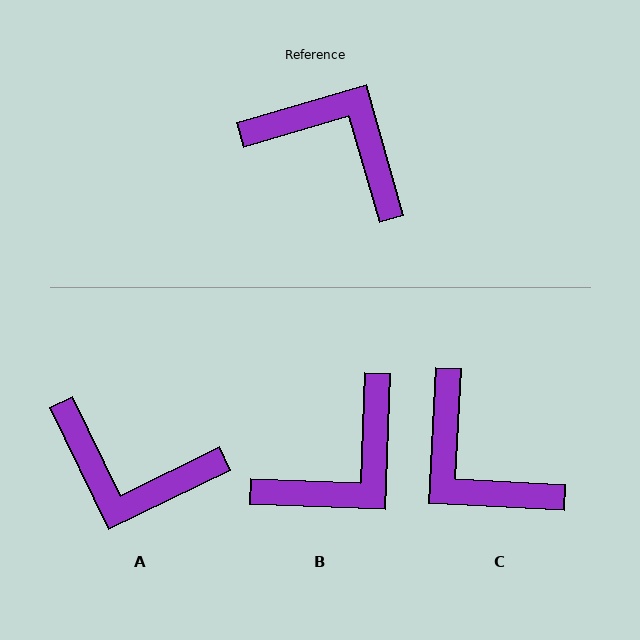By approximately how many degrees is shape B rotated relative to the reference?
Approximately 108 degrees clockwise.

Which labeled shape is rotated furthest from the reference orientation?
A, about 170 degrees away.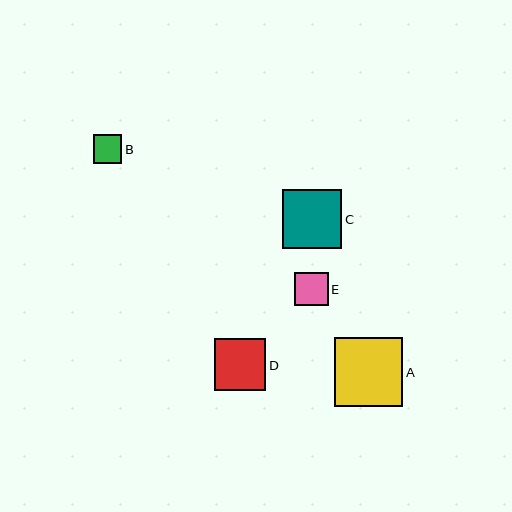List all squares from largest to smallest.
From largest to smallest: A, C, D, E, B.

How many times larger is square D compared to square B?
Square D is approximately 1.8 times the size of square B.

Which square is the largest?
Square A is the largest with a size of approximately 69 pixels.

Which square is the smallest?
Square B is the smallest with a size of approximately 28 pixels.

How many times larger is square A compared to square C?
Square A is approximately 1.2 times the size of square C.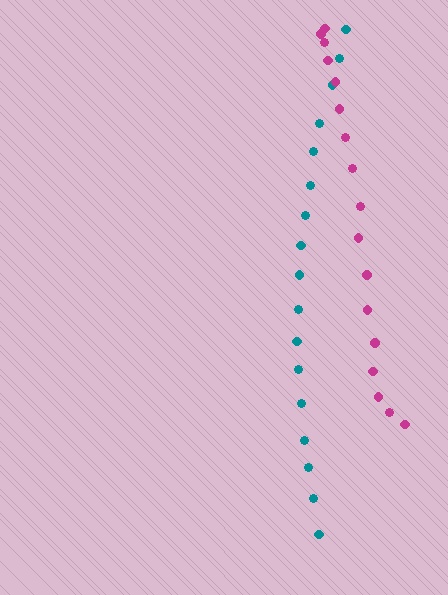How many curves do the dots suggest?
There are 2 distinct paths.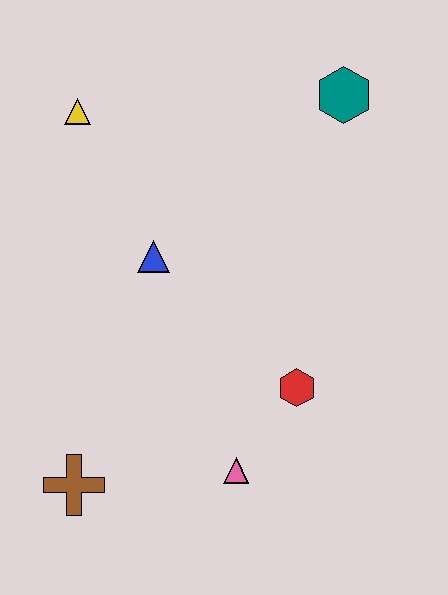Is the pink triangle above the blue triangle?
No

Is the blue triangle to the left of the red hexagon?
Yes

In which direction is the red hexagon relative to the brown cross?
The red hexagon is to the right of the brown cross.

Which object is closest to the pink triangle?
The red hexagon is closest to the pink triangle.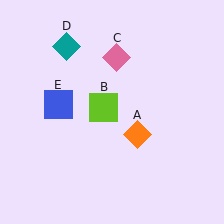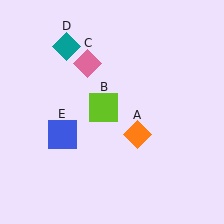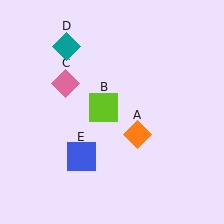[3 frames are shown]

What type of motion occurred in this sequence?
The pink diamond (object C), blue square (object E) rotated counterclockwise around the center of the scene.